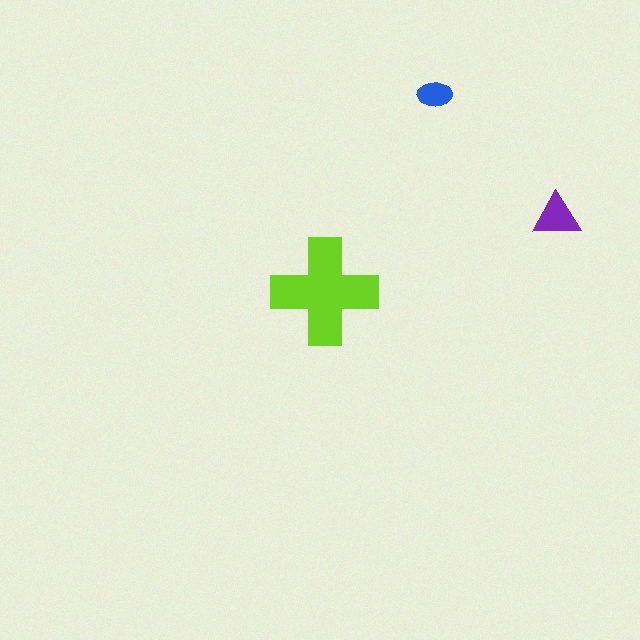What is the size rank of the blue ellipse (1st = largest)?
3rd.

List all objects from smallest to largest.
The blue ellipse, the purple triangle, the lime cross.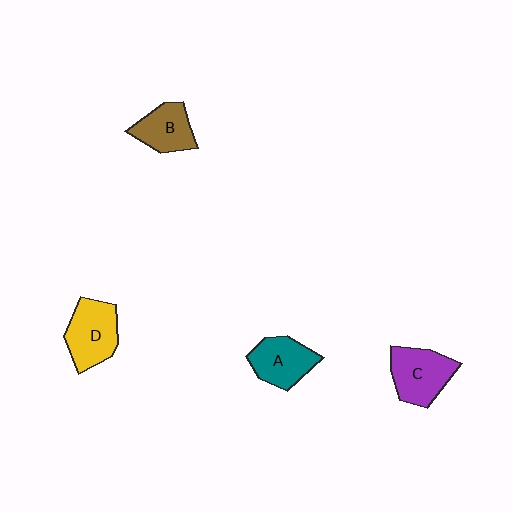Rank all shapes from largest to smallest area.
From largest to smallest: D (yellow), C (purple), A (teal), B (brown).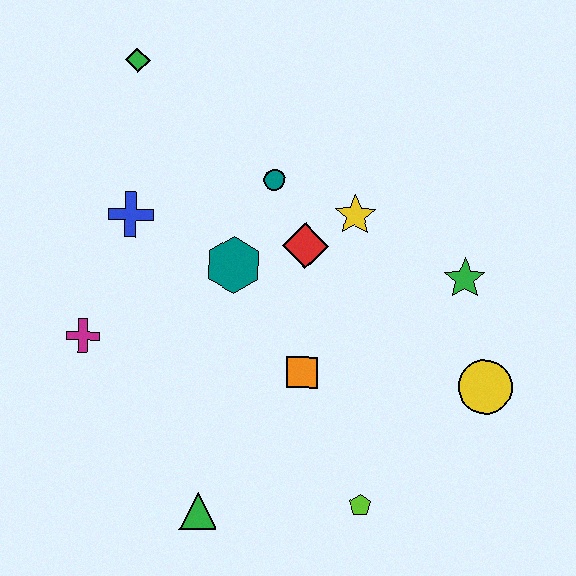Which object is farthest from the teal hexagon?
The yellow circle is farthest from the teal hexagon.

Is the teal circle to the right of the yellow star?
No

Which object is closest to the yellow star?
The red diamond is closest to the yellow star.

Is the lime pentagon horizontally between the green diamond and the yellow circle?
Yes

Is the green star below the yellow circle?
No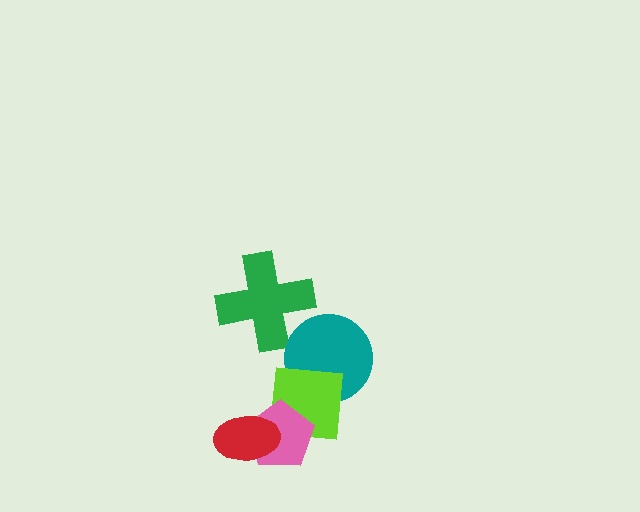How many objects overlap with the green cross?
0 objects overlap with the green cross.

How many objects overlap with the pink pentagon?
2 objects overlap with the pink pentagon.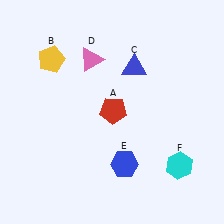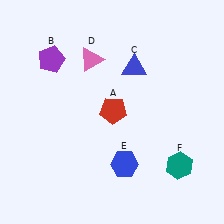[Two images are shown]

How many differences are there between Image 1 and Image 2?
There are 2 differences between the two images.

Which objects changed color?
B changed from yellow to purple. F changed from cyan to teal.